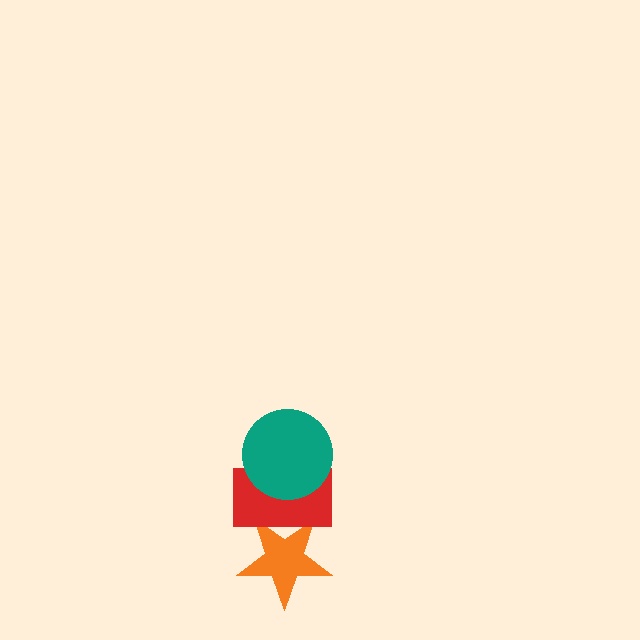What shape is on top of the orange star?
The red rectangle is on top of the orange star.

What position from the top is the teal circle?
The teal circle is 1st from the top.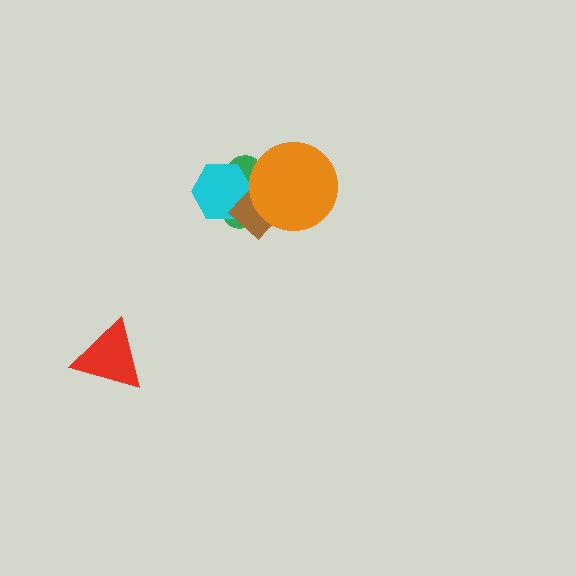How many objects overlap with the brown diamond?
3 objects overlap with the brown diamond.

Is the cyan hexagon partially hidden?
Yes, it is partially covered by another shape.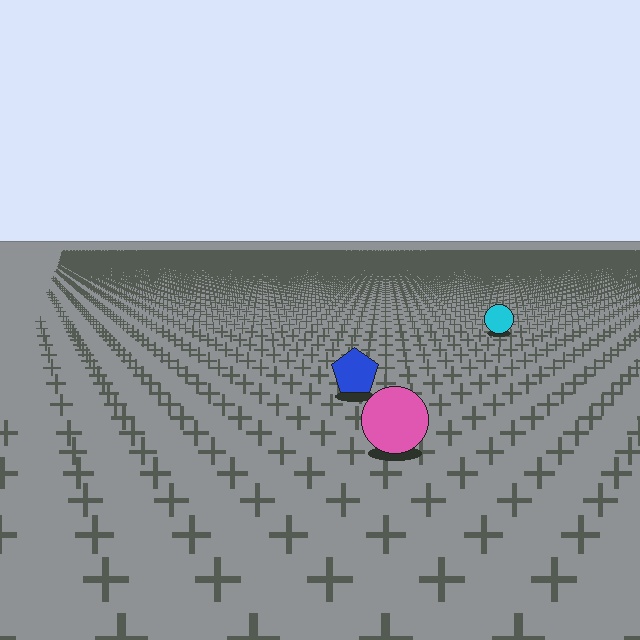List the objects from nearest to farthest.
From nearest to farthest: the pink circle, the blue pentagon, the cyan circle.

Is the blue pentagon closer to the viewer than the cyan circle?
Yes. The blue pentagon is closer — you can tell from the texture gradient: the ground texture is coarser near it.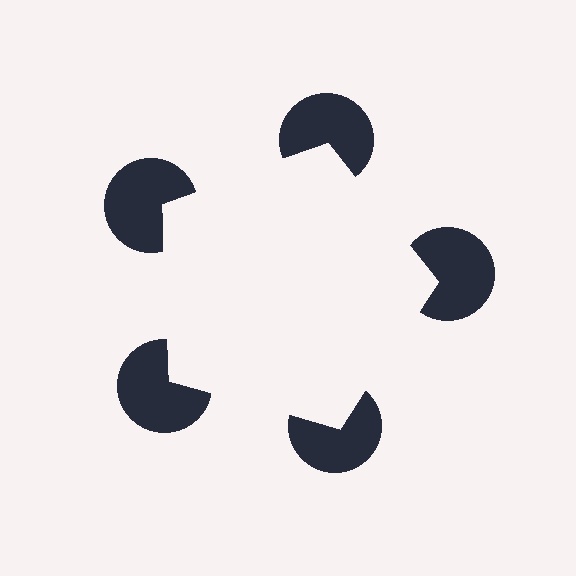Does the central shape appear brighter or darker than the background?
It typically appears slightly brighter than the background, even though no actual brightness change is drawn.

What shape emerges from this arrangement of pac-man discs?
An illusory pentagon — its edges are inferred from the aligned wedge cuts in the pac-man discs, not physically drawn.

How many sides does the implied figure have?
5 sides.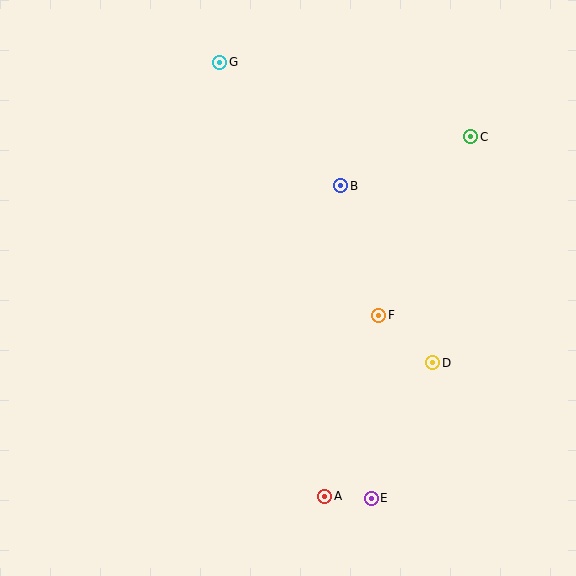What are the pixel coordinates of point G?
Point G is at (220, 62).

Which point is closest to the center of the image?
Point F at (379, 315) is closest to the center.